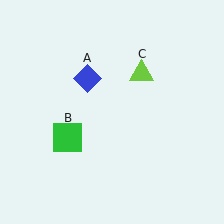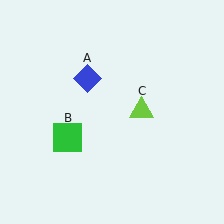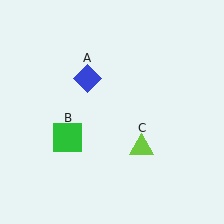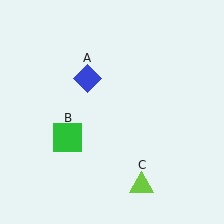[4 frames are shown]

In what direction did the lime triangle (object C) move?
The lime triangle (object C) moved down.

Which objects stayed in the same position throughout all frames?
Blue diamond (object A) and green square (object B) remained stationary.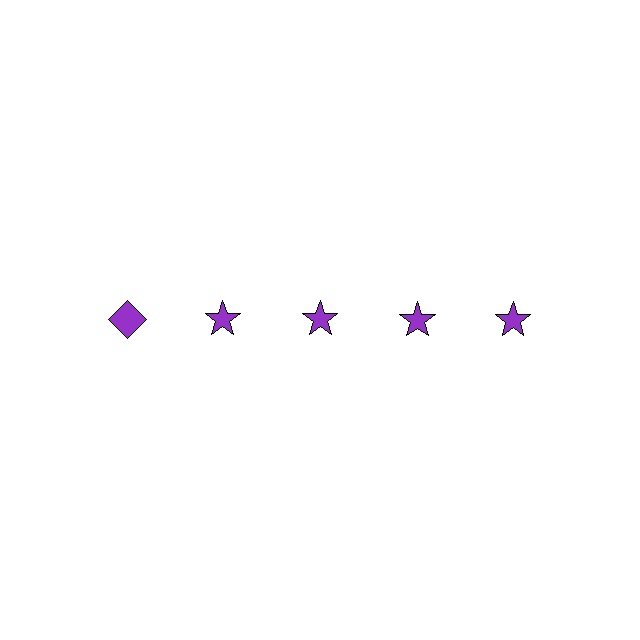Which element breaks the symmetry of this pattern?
The purple diamond in the top row, leftmost column breaks the symmetry. All other shapes are purple stars.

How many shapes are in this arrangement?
There are 5 shapes arranged in a grid pattern.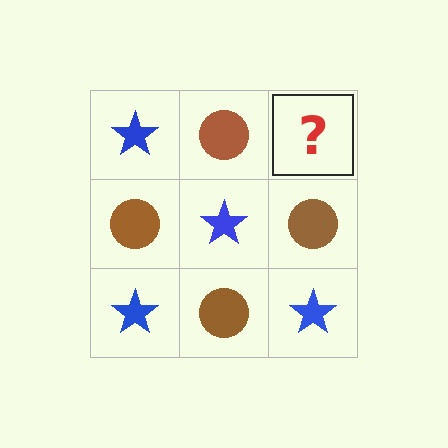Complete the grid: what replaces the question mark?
The question mark should be replaced with a blue star.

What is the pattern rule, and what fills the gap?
The rule is that it alternates blue star and brown circle in a checkerboard pattern. The gap should be filled with a blue star.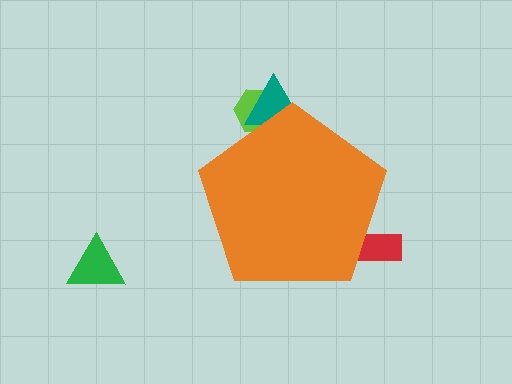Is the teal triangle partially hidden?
Yes, the teal triangle is partially hidden behind the orange pentagon.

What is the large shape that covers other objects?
An orange pentagon.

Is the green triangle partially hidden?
No, the green triangle is fully visible.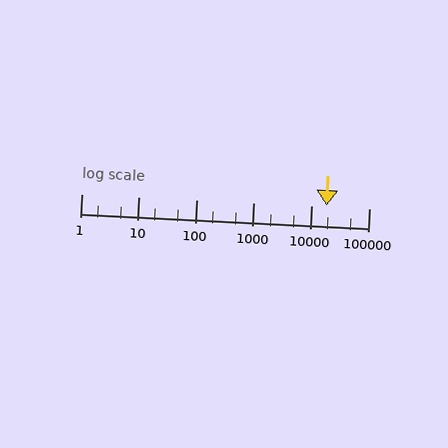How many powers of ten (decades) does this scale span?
The scale spans 5 decades, from 1 to 100000.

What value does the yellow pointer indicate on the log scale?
The pointer indicates approximately 18000.